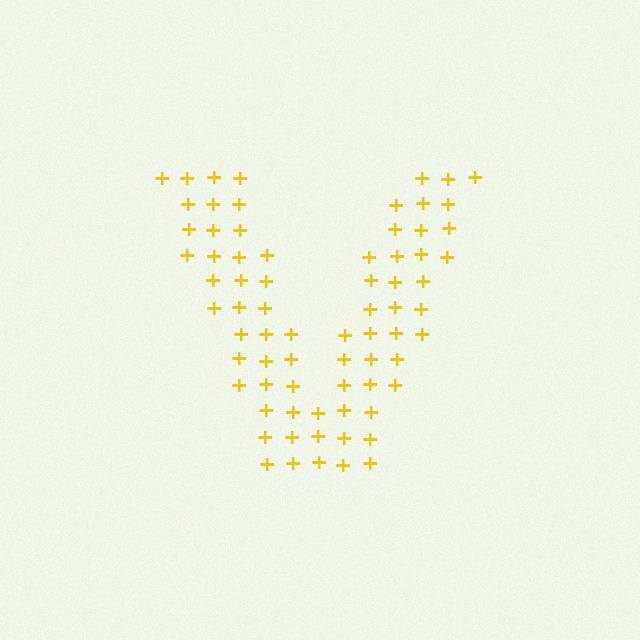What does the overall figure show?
The overall figure shows the letter V.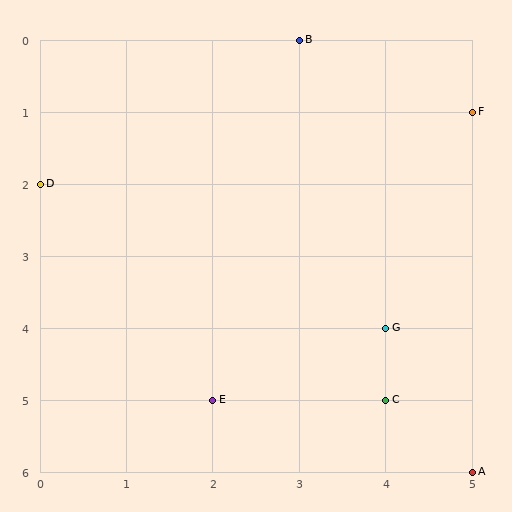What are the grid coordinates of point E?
Point E is at grid coordinates (2, 5).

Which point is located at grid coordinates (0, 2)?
Point D is at (0, 2).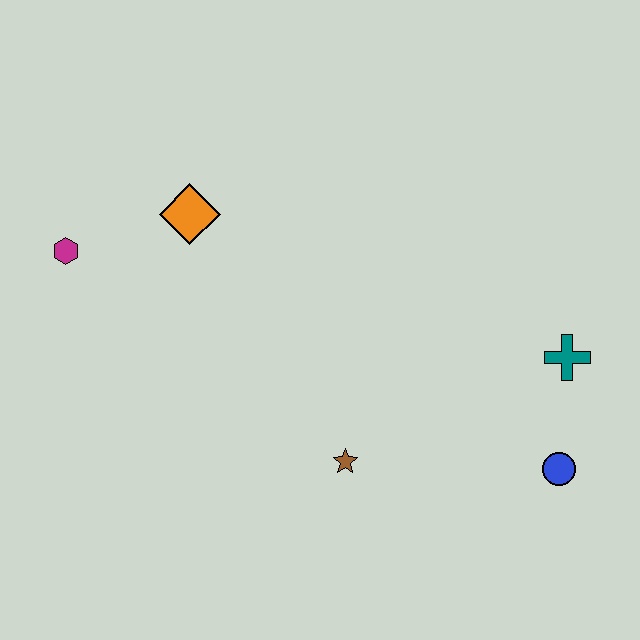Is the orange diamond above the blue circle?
Yes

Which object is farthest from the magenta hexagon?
The blue circle is farthest from the magenta hexagon.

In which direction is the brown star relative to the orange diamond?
The brown star is below the orange diamond.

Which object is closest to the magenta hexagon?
The orange diamond is closest to the magenta hexagon.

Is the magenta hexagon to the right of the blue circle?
No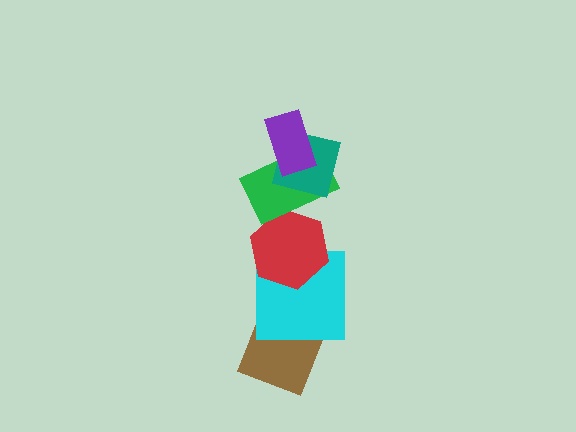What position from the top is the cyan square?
The cyan square is 5th from the top.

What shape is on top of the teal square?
The purple rectangle is on top of the teal square.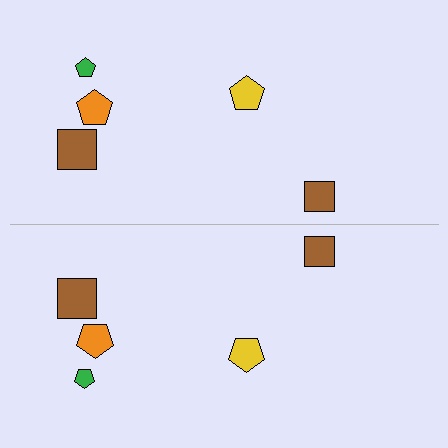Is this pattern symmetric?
Yes, this pattern has bilateral (reflection) symmetry.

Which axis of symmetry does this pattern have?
The pattern has a horizontal axis of symmetry running through the center of the image.